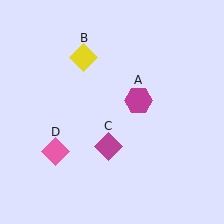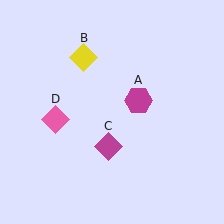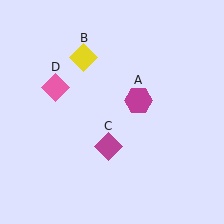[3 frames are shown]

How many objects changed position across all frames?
1 object changed position: pink diamond (object D).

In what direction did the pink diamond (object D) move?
The pink diamond (object D) moved up.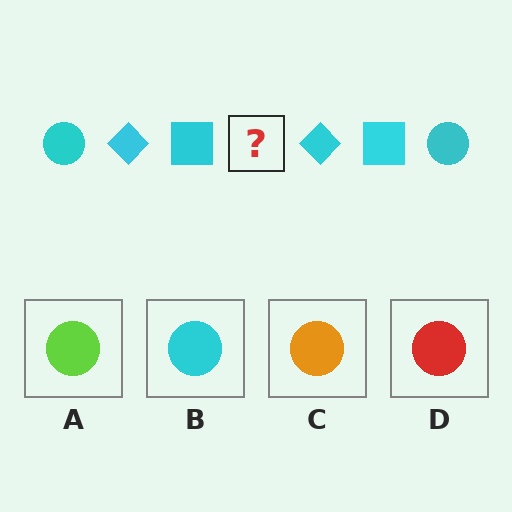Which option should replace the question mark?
Option B.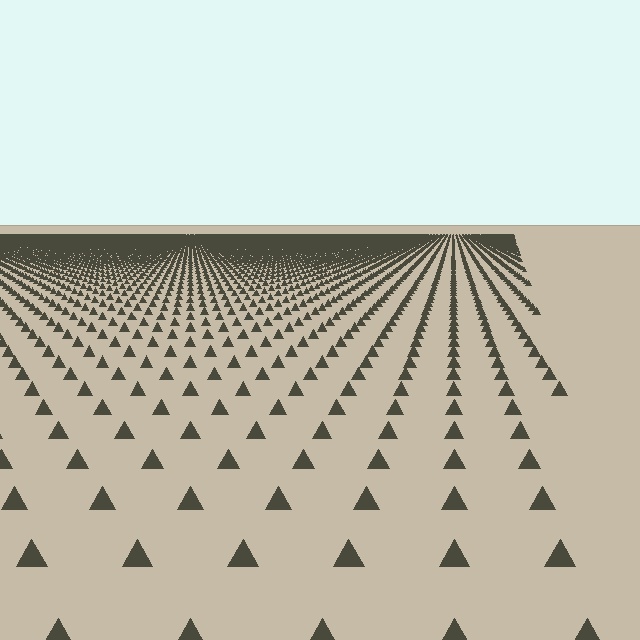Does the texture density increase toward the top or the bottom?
Density increases toward the top.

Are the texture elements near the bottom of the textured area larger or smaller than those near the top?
Larger. Near the bottom, elements are closer to the viewer and appear at a bigger on-screen size.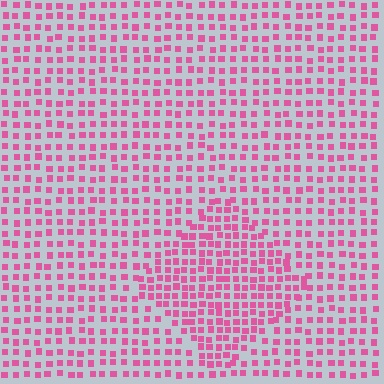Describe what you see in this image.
The image contains small pink elements arranged at two different densities. A diamond-shaped region is visible where the elements are more densely packed than the surrounding area.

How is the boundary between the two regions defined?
The boundary is defined by a change in element density (approximately 1.6x ratio). All elements are the same color, size, and shape.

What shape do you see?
I see a diamond.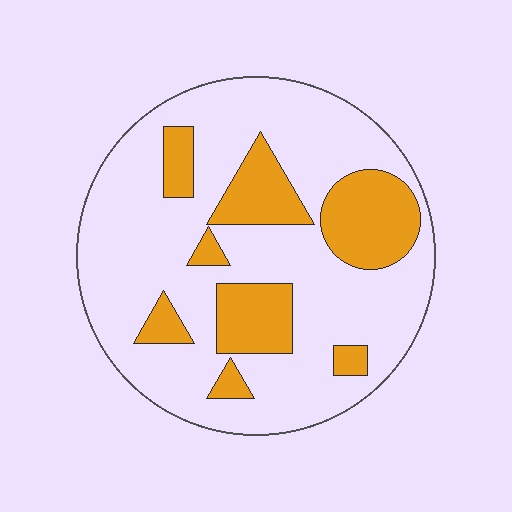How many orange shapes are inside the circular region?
8.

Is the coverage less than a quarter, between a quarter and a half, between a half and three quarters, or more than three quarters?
Between a quarter and a half.